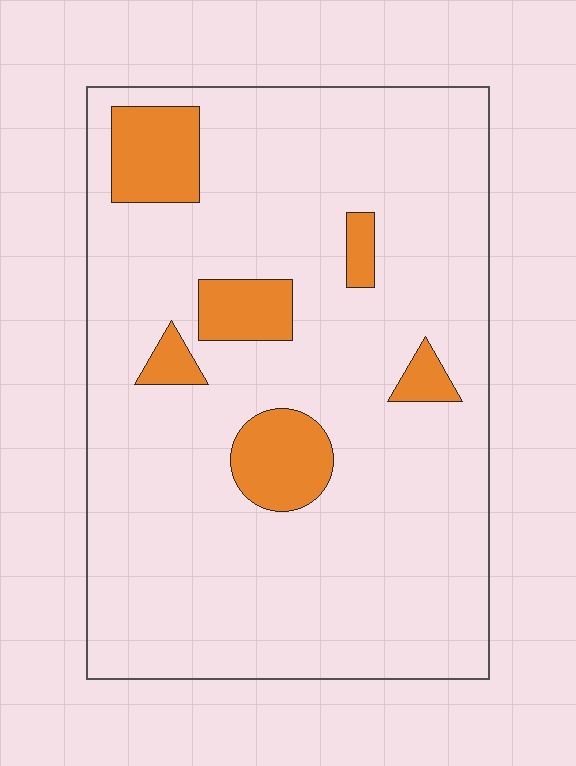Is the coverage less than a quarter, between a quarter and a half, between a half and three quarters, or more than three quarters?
Less than a quarter.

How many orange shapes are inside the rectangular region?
6.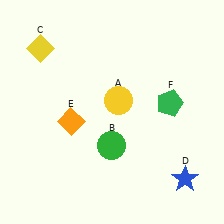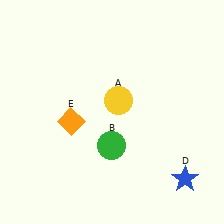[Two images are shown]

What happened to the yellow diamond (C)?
The yellow diamond (C) was removed in Image 2. It was in the top-left area of Image 1.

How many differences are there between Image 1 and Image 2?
There are 2 differences between the two images.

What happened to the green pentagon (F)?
The green pentagon (F) was removed in Image 2. It was in the top-right area of Image 1.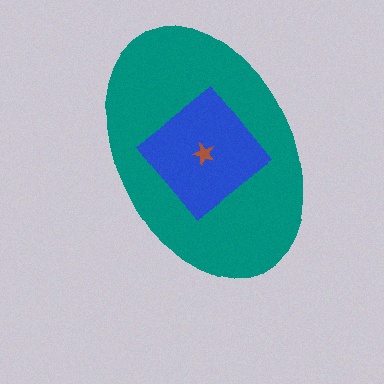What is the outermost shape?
The teal ellipse.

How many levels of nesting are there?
3.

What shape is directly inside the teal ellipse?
The blue diamond.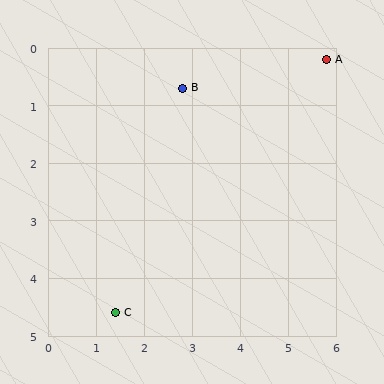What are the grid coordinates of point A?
Point A is at approximately (5.8, 0.2).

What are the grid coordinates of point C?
Point C is at approximately (1.4, 4.6).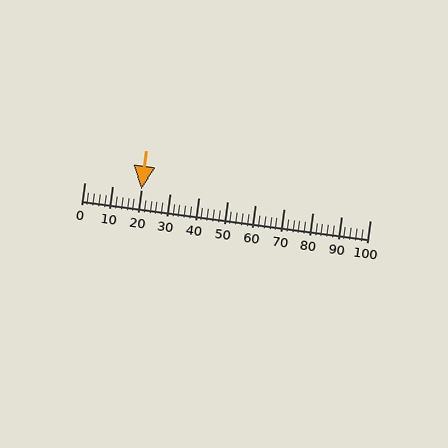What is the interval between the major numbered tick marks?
The major tick marks are spaced 10 units apart.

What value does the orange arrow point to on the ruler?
The orange arrow points to approximately 20.